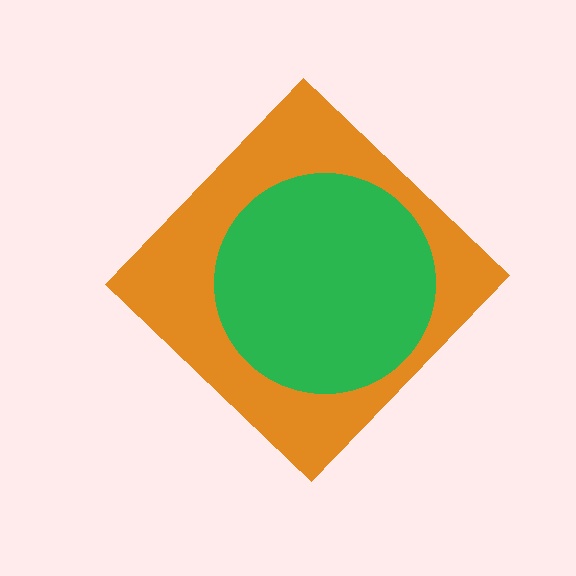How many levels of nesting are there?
2.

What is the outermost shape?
The orange diamond.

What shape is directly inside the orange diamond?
The green circle.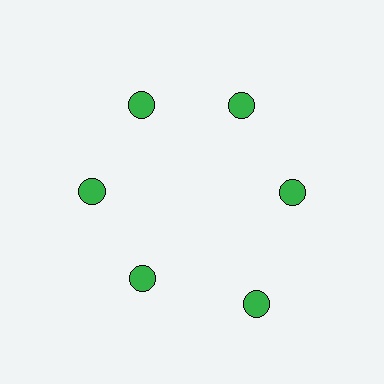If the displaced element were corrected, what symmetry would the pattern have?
It would have 6-fold rotational symmetry — the pattern would map onto itself every 60 degrees.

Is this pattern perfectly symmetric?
No. The 6 green circles are arranged in a ring, but one element near the 5 o'clock position is pushed outward from the center, breaking the 6-fold rotational symmetry.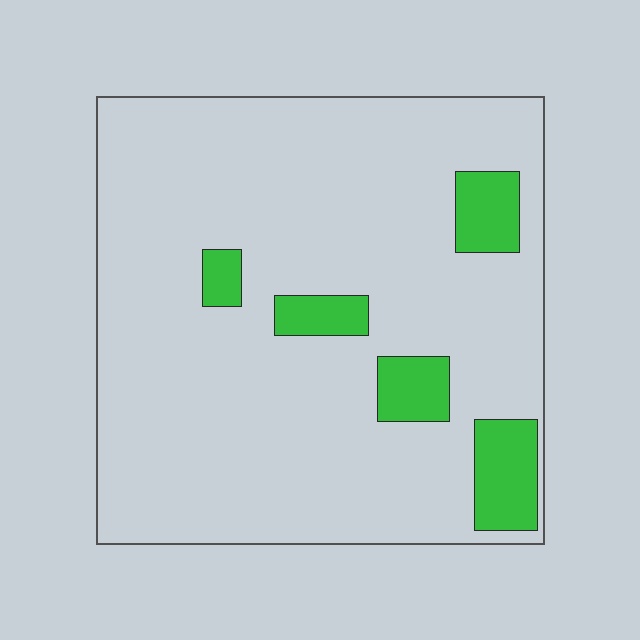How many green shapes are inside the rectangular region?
5.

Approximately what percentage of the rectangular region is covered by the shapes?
Approximately 10%.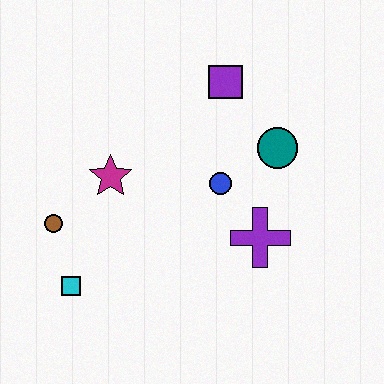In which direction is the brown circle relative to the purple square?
The brown circle is to the left of the purple square.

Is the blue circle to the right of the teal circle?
No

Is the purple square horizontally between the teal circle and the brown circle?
Yes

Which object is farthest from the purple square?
The cyan square is farthest from the purple square.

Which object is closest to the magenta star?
The brown circle is closest to the magenta star.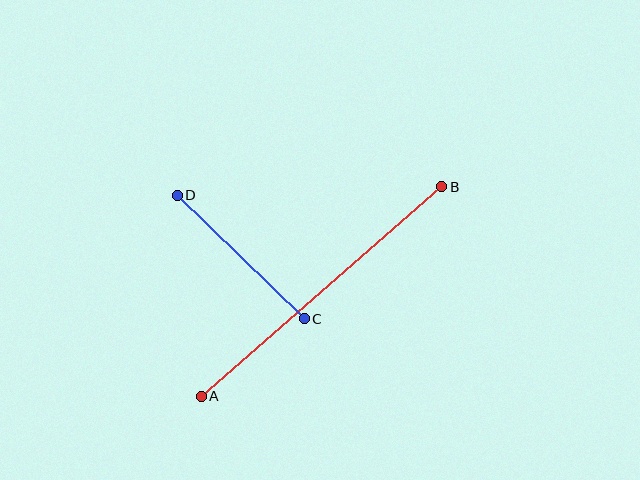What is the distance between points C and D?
The distance is approximately 177 pixels.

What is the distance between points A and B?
The distance is approximately 319 pixels.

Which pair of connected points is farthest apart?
Points A and B are farthest apart.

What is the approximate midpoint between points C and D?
The midpoint is at approximately (241, 257) pixels.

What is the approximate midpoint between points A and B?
The midpoint is at approximately (322, 292) pixels.